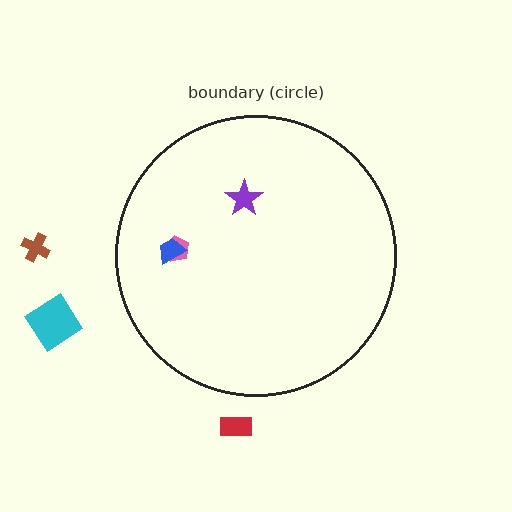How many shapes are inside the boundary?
3 inside, 3 outside.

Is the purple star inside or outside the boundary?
Inside.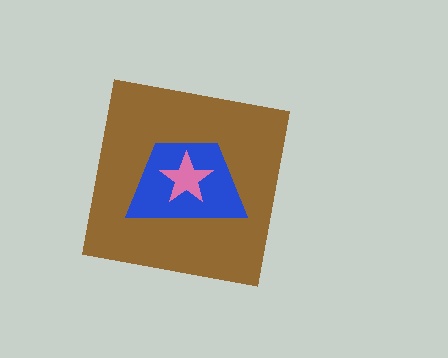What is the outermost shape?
The brown square.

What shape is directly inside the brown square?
The blue trapezoid.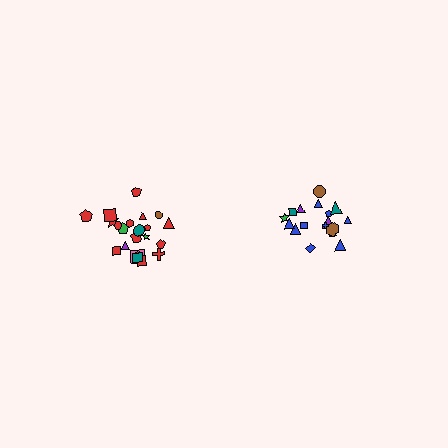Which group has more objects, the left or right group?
The left group.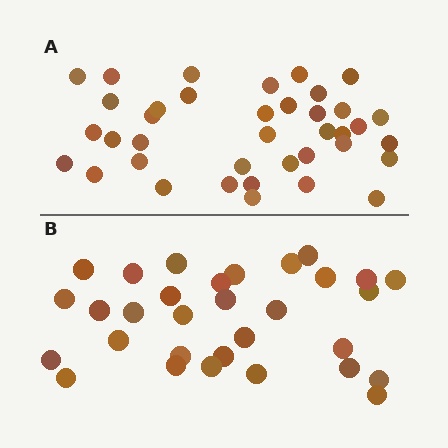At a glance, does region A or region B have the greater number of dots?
Region A (the top region) has more dots.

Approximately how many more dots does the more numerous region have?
Region A has roughly 8 or so more dots than region B.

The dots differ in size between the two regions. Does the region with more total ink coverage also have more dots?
No. Region B has more total ink coverage because its dots are larger, but region A actually contains more individual dots. Total area can be misleading — the number of items is what matters here.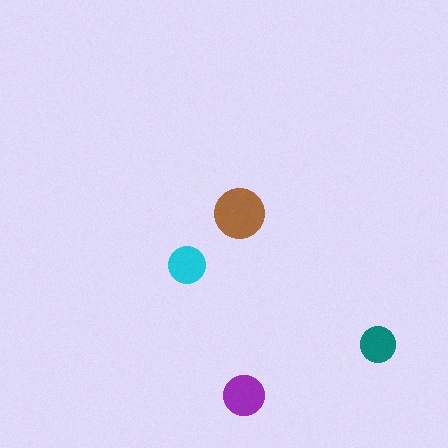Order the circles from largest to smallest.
the brown one, the purple one, the cyan one, the teal one.